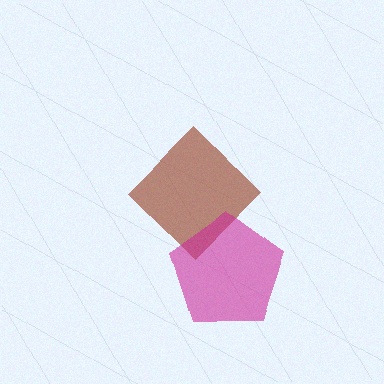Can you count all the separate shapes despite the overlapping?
Yes, there are 2 separate shapes.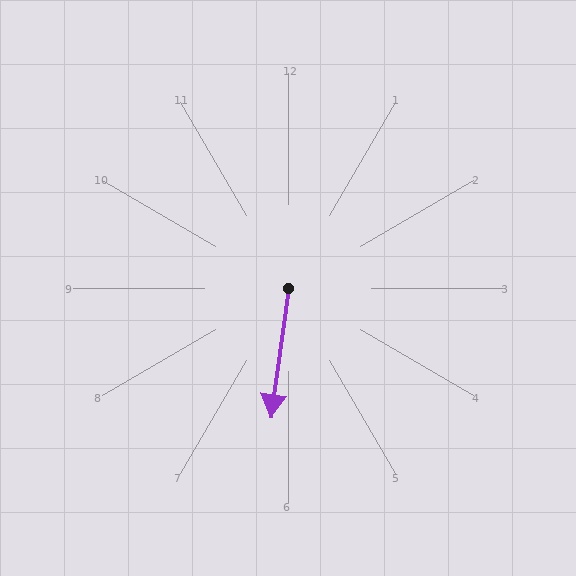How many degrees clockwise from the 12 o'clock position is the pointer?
Approximately 188 degrees.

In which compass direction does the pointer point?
South.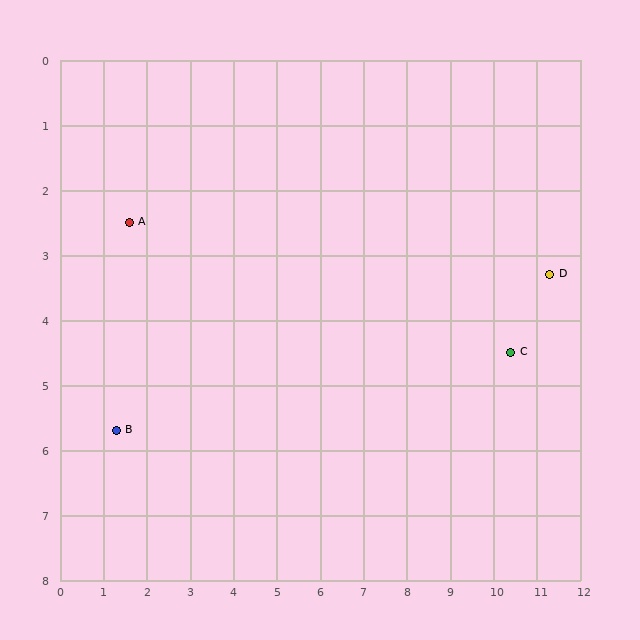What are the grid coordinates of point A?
Point A is at approximately (1.6, 2.5).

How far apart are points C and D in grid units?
Points C and D are about 1.5 grid units apart.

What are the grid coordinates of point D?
Point D is at approximately (11.3, 3.3).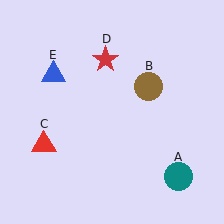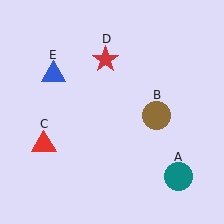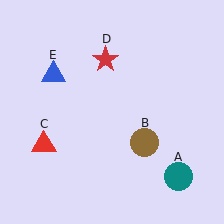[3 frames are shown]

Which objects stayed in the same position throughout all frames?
Teal circle (object A) and red triangle (object C) and red star (object D) and blue triangle (object E) remained stationary.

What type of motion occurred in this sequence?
The brown circle (object B) rotated clockwise around the center of the scene.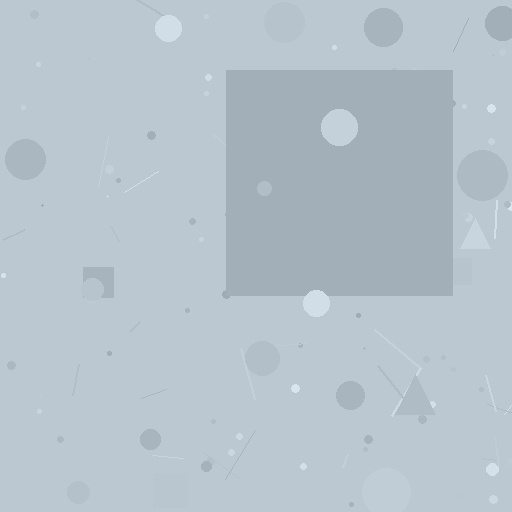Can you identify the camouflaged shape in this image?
The camouflaged shape is a square.